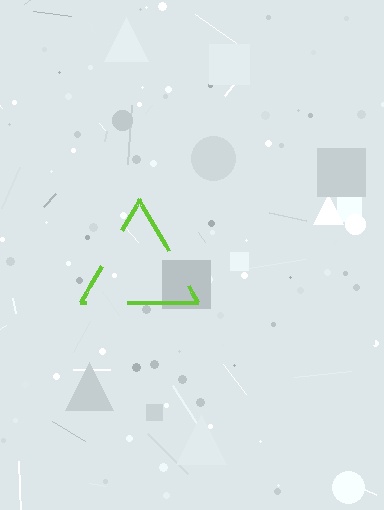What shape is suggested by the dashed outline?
The dashed outline suggests a triangle.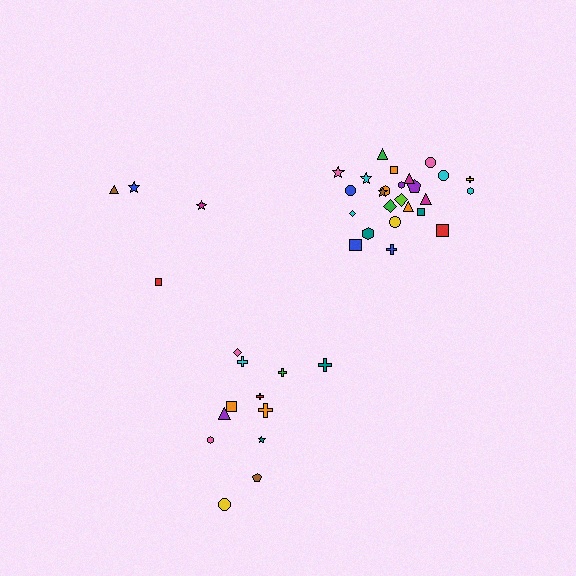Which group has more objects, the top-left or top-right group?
The top-right group.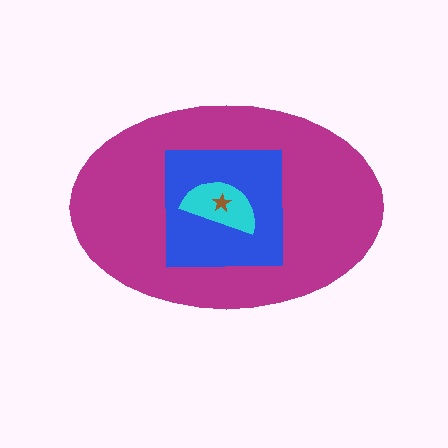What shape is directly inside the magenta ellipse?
The blue square.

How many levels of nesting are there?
4.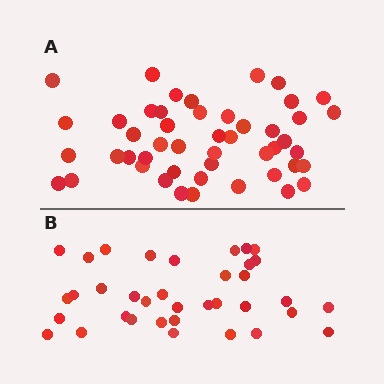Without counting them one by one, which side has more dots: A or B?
Region A (the top region) has more dots.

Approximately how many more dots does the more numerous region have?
Region A has roughly 12 or so more dots than region B.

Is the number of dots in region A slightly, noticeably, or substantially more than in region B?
Region A has noticeably more, but not dramatically so. The ratio is roughly 1.3 to 1.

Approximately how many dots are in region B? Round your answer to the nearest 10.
About 40 dots. (The exact count is 36, which rounds to 40.)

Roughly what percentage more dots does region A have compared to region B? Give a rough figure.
About 35% more.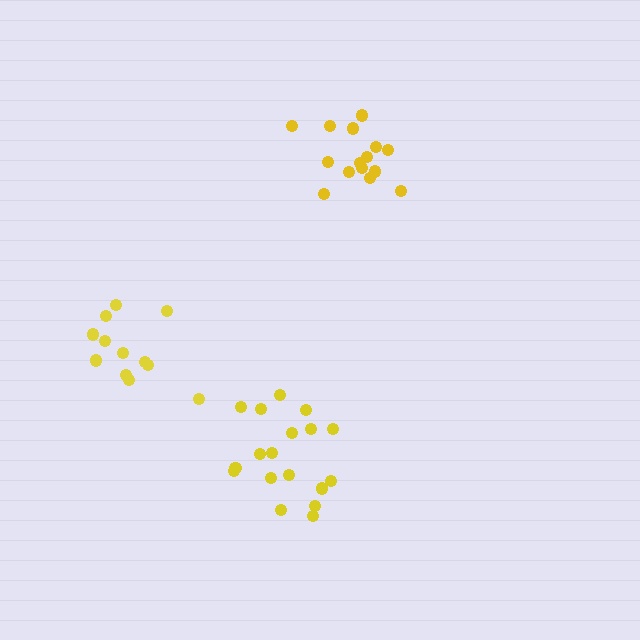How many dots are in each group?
Group 1: 18 dots, Group 2: 15 dots, Group 3: 12 dots (45 total).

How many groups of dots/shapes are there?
There are 3 groups.